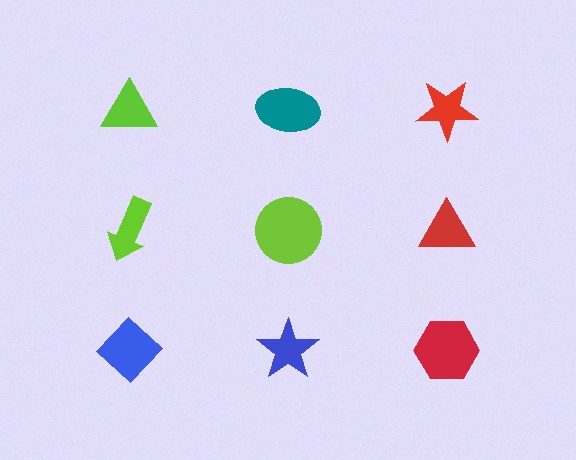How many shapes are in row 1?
3 shapes.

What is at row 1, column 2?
A teal ellipse.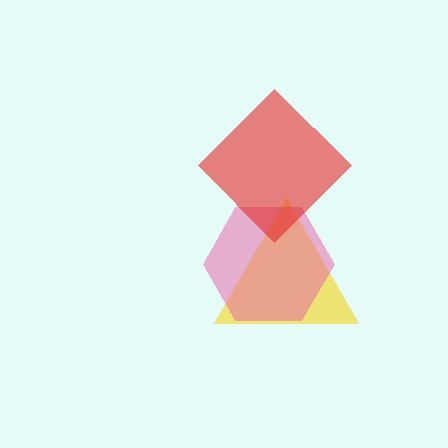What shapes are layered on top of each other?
The layered shapes are: a yellow triangle, a pink hexagon, a red diamond.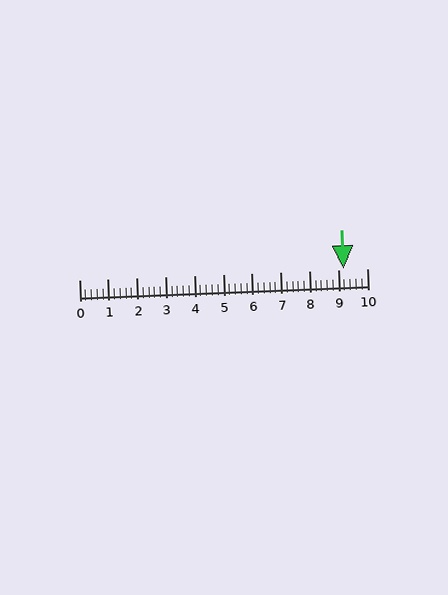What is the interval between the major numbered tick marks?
The major tick marks are spaced 1 units apart.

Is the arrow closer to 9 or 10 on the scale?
The arrow is closer to 9.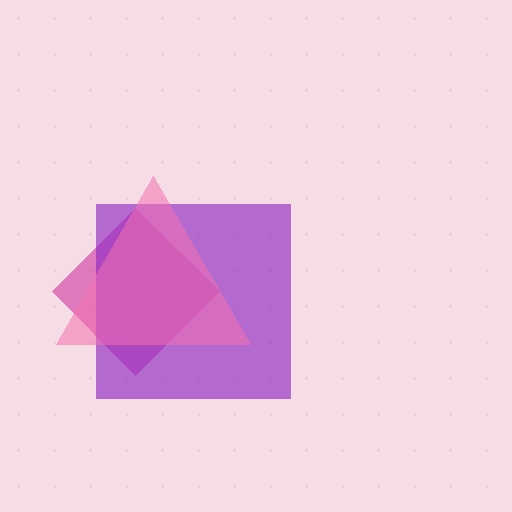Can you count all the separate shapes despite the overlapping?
Yes, there are 3 separate shapes.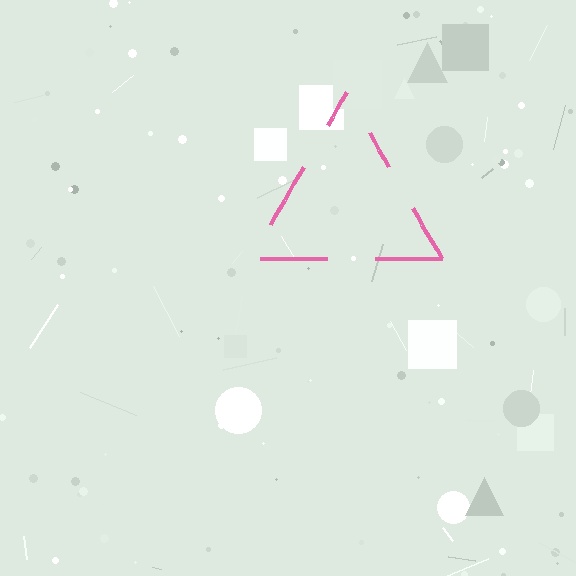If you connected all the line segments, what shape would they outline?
They would outline a triangle.